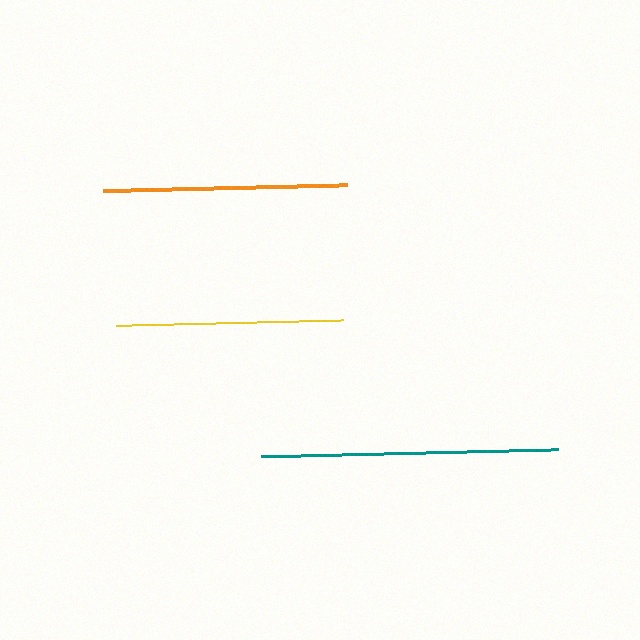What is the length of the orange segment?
The orange segment is approximately 244 pixels long.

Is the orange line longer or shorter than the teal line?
The teal line is longer than the orange line.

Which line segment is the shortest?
The yellow line is the shortest at approximately 228 pixels.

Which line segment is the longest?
The teal line is the longest at approximately 298 pixels.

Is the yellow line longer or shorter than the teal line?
The teal line is longer than the yellow line.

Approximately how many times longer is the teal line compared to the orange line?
The teal line is approximately 1.2 times the length of the orange line.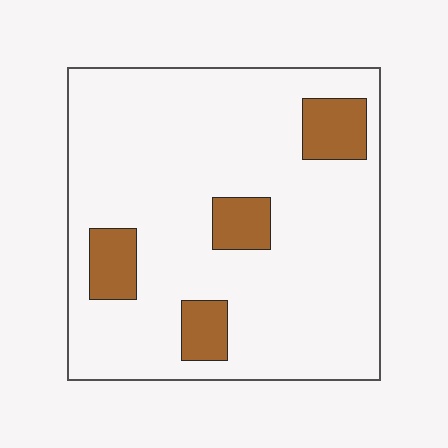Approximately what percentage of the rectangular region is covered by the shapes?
Approximately 15%.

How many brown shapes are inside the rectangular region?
4.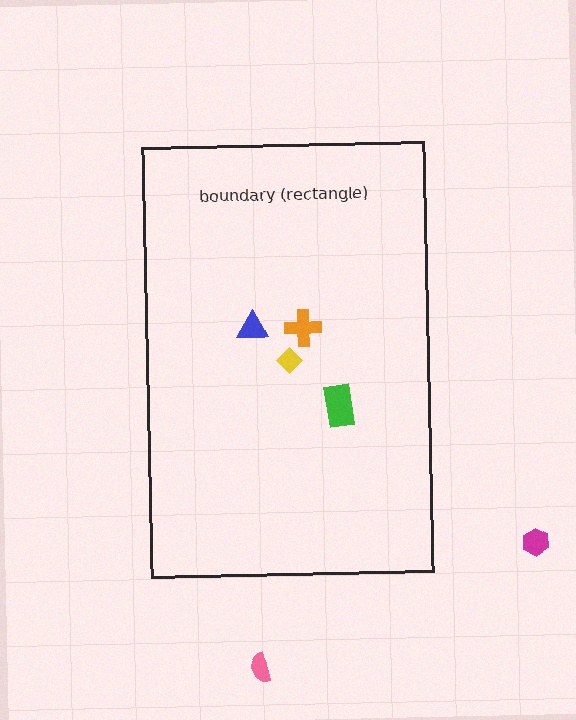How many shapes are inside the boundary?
4 inside, 2 outside.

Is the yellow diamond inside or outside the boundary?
Inside.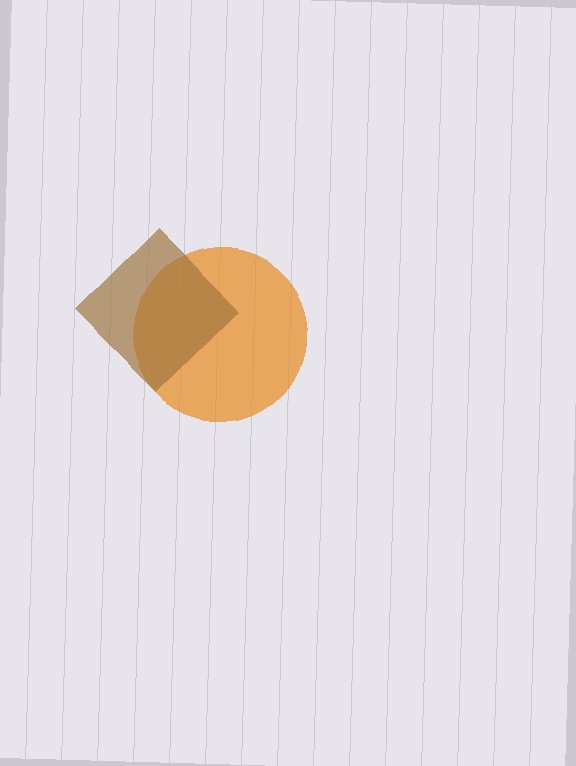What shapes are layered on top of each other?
The layered shapes are: an orange circle, a brown diamond.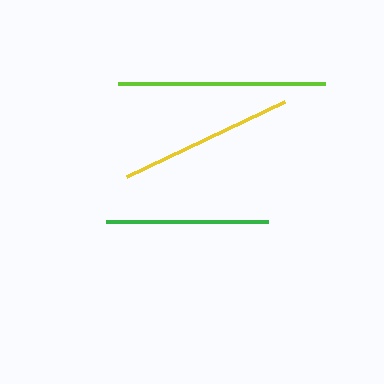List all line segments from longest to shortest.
From longest to shortest: lime, yellow, green.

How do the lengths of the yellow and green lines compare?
The yellow and green lines are approximately the same length.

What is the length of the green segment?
The green segment is approximately 161 pixels long.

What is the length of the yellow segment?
The yellow segment is approximately 174 pixels long.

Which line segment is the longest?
The lime line is the longest at approximately 207 pixels.